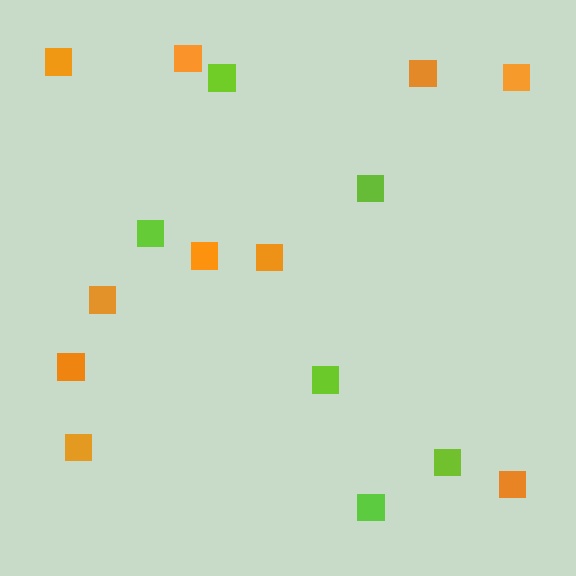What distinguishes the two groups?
There are 2 groups: one group of lime squares (6) and one group of orange squares (10).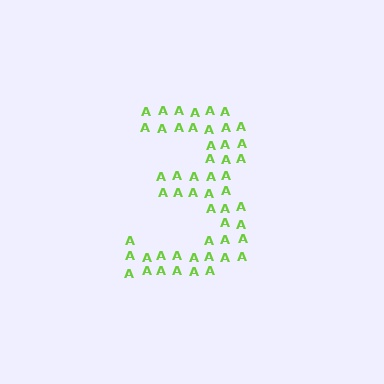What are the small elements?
The small elements are letter A's.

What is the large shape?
The large shape is the digit 3.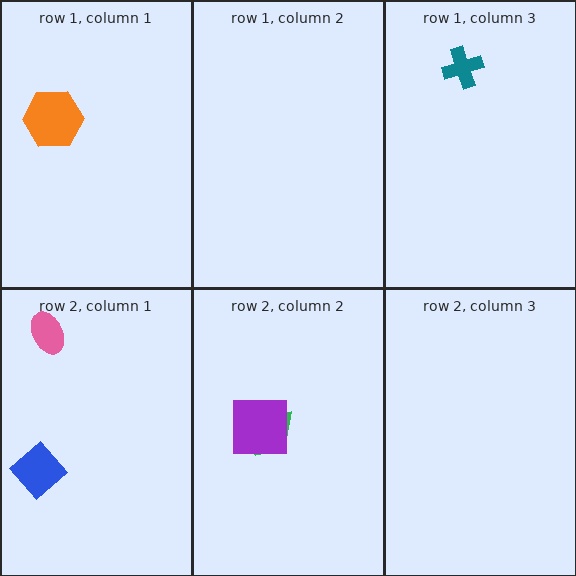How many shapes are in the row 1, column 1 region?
1.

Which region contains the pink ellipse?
The row 2, column 1 region.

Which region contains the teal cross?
The row 1, column 3 region.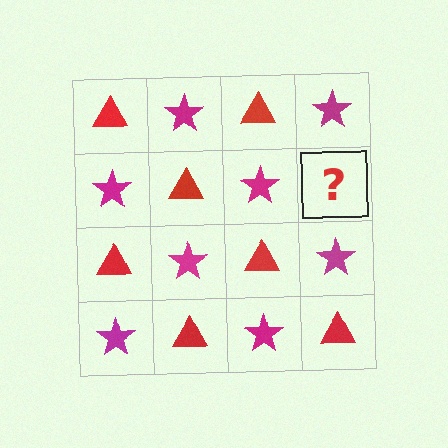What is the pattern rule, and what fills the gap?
The rule is that it alternates red triangle and magenta star in a checkerboard pattern. The gap should be filled with a red triangle.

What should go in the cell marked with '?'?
The missing cell should contain a red triangle.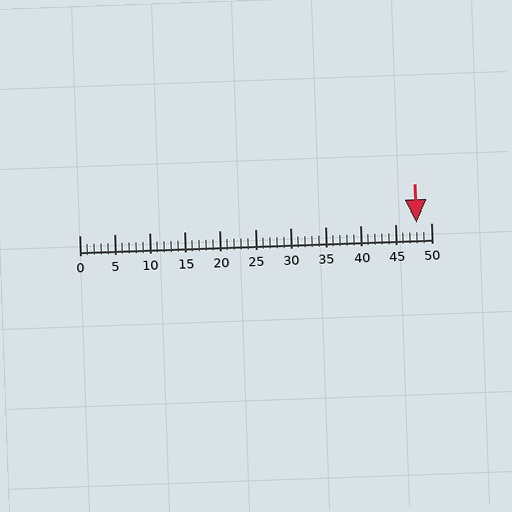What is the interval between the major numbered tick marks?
The major tick marks are spaced 5 units apart.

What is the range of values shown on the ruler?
The ruler shows values from 0 to 50.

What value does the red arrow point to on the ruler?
The red arrow points to approximately 48.